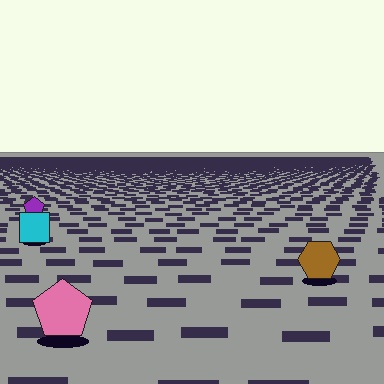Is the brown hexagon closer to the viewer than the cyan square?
Yes. The brown hexagon is closer — you can tell from the texture gradient: the ground texture is coarser near it.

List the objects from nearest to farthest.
From nearest to farthest: the pink pentagon, the brown hexagon, the cyan square, the purple pentagon.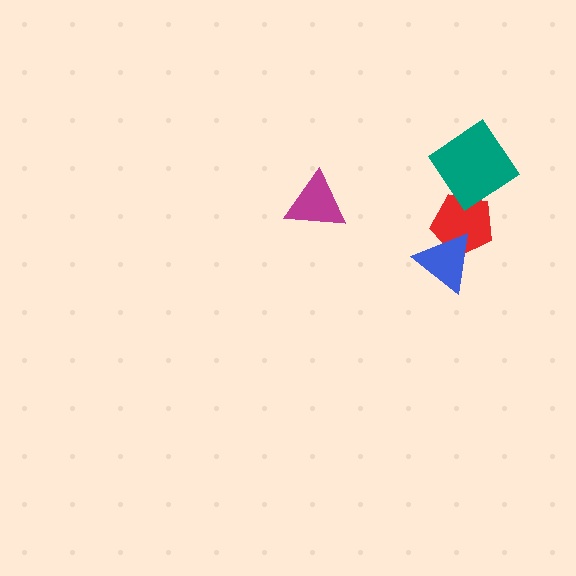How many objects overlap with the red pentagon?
2 objects overlap with the red pentagon.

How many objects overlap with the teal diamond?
1 object overlaps with the teal diamond.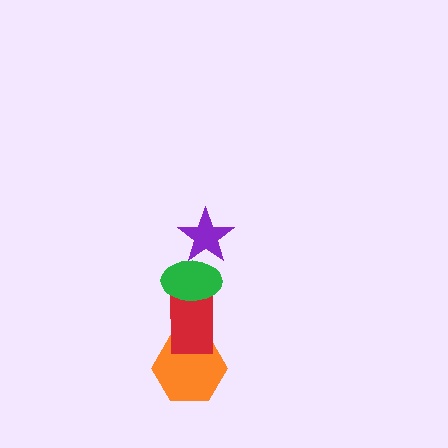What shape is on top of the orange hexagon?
The red rectangle is on top of the orange hexagon.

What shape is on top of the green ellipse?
The purple star is on top of the green ellipse.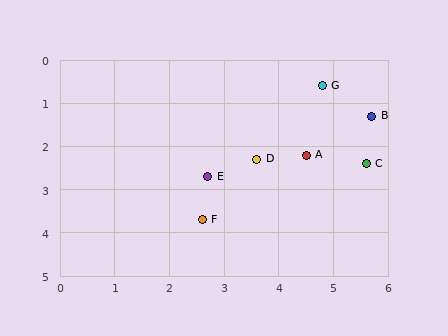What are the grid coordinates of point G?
Point G is at approximately (4.8, 0.6).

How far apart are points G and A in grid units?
Points G and A are about 1.6 grid units apart.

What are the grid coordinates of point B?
Point B is at approximately (5.7, 1.3).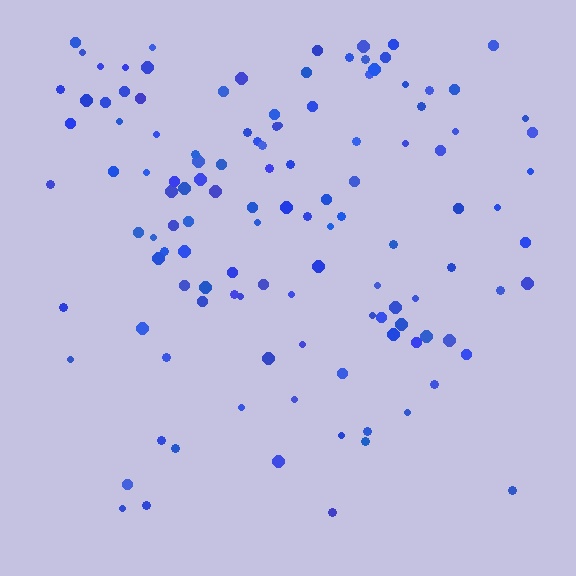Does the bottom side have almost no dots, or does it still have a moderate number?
Still a moderate number, just noticeably fewer than the top.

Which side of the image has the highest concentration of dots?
The top.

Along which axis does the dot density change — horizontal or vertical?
Vertical.